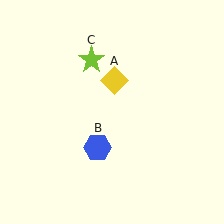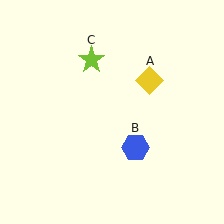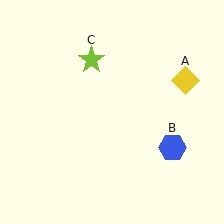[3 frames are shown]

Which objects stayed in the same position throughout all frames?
Lime star (object C) remained stationary.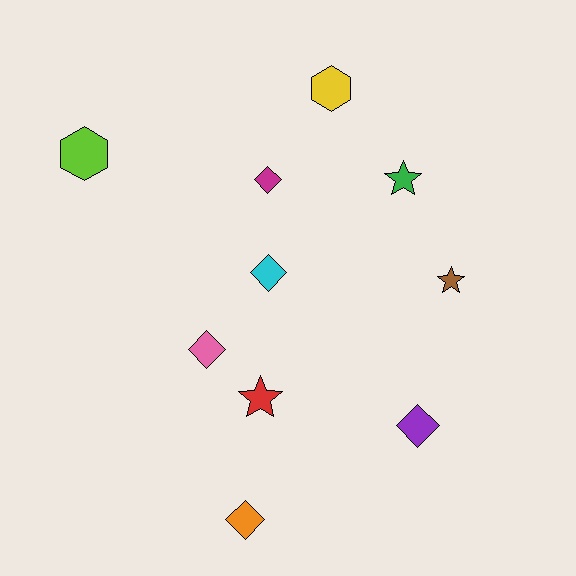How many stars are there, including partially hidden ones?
There are 3 stars.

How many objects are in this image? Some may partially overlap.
There are 10 objects.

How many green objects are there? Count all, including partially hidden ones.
There is 1 green object.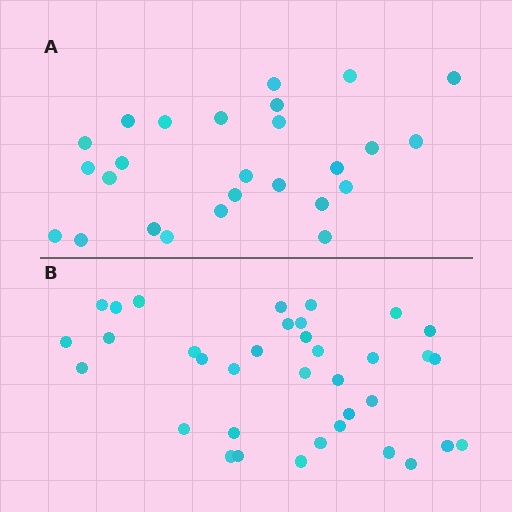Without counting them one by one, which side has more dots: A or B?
Region B (the bottom region) has more dots.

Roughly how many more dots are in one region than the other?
Region B has roughly 10 or so more dots than region A.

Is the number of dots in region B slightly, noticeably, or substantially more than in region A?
Region B has noticeably more, but not dramatically so. The ratio is roughly 1.4 to 1.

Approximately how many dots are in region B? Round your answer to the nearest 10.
About 40 dots. (The exact count is 36, which rounds to 40.)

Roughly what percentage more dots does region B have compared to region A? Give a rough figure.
About 40% more.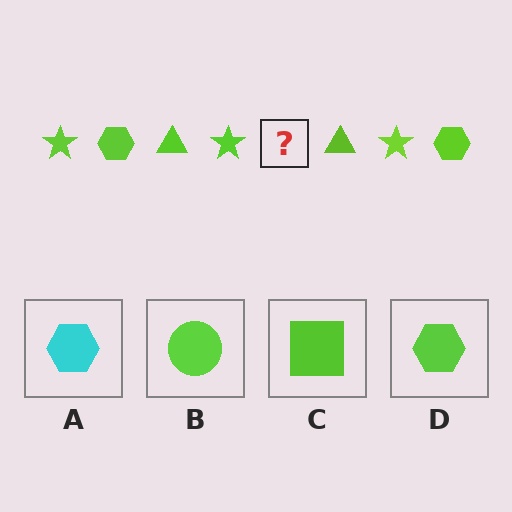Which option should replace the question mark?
Option D.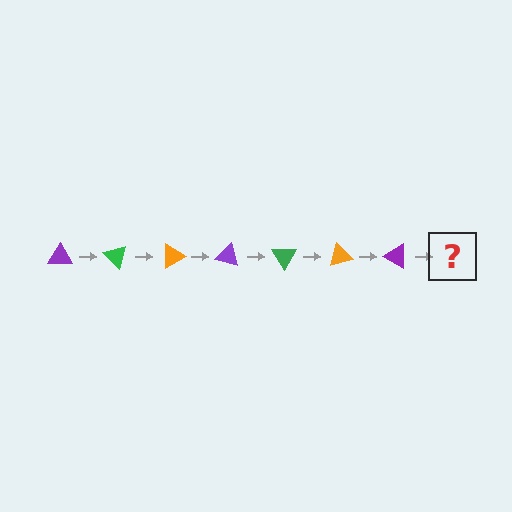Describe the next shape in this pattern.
It should be a green triangle, rotated 315 degrees from the start.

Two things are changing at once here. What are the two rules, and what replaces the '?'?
The two rules are that it rotates 45 degrees each step and the color cycles through purple, green, and orange. The '?' should be a green triangle, rotated 315 degrees from the start.